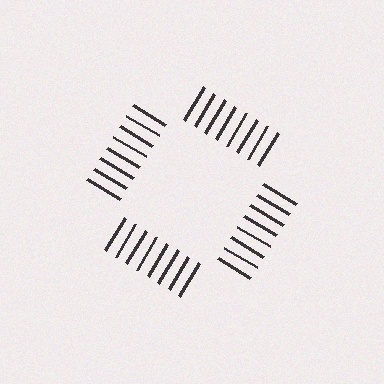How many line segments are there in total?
32 — 8 along each of the 4 edges.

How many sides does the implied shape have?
4 sides — the line-ends trace a square.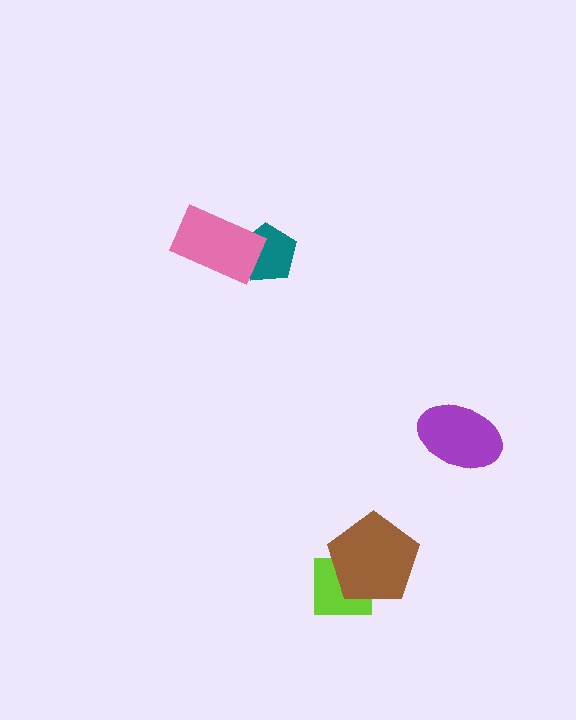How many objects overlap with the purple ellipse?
0 objects overlap with the purple ellipse.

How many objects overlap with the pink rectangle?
1 object overlaps with the pink rectangle.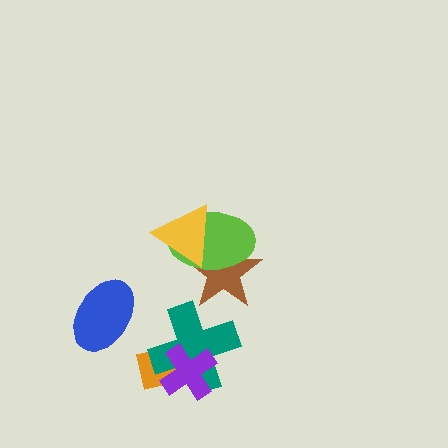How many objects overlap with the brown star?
2 objects overlap with the brown star.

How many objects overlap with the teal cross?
2 objects overlap with the teal cross.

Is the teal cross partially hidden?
Yes, it is partially covered by another shape.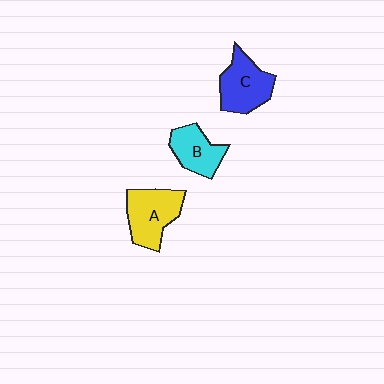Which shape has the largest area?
Shape A (yellow).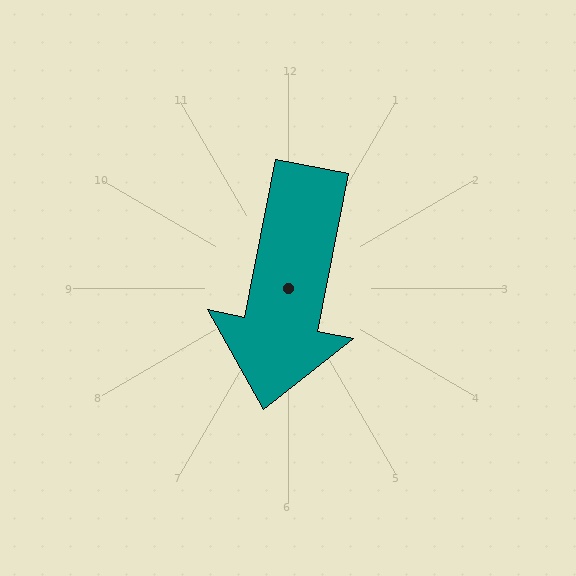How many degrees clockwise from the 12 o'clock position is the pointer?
Approximately 191 degrees.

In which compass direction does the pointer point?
South.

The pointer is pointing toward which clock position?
Roughly 6 o'clock.